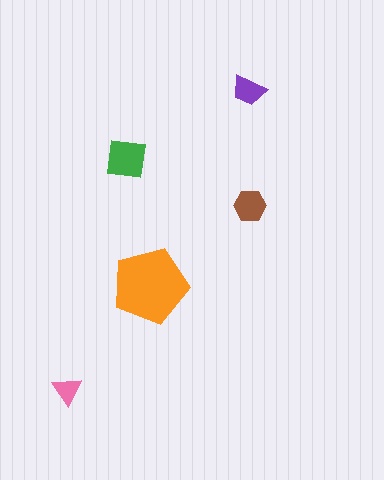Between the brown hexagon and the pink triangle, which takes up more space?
The brown hexagon.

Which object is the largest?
The orange pentagon.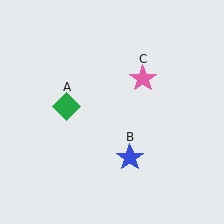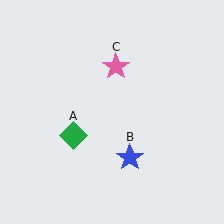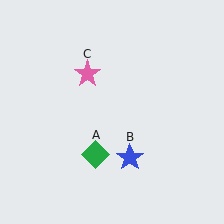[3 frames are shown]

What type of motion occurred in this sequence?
The green diamond (object A), pink star (object C) rotated counterclockwise around the center of the scene.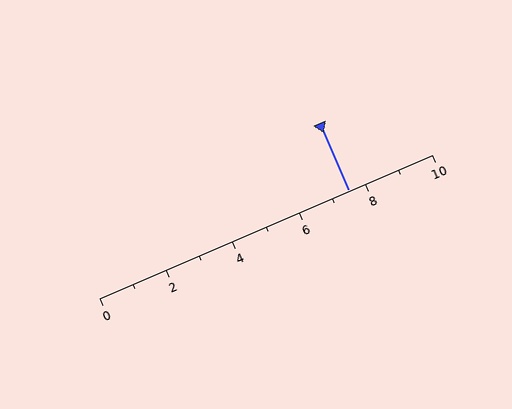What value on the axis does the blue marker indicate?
The marker indicates approximately 7.5.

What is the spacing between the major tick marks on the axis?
The major ticks are spaced 2 apart.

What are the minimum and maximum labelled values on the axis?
The axis runs from 0 to 10.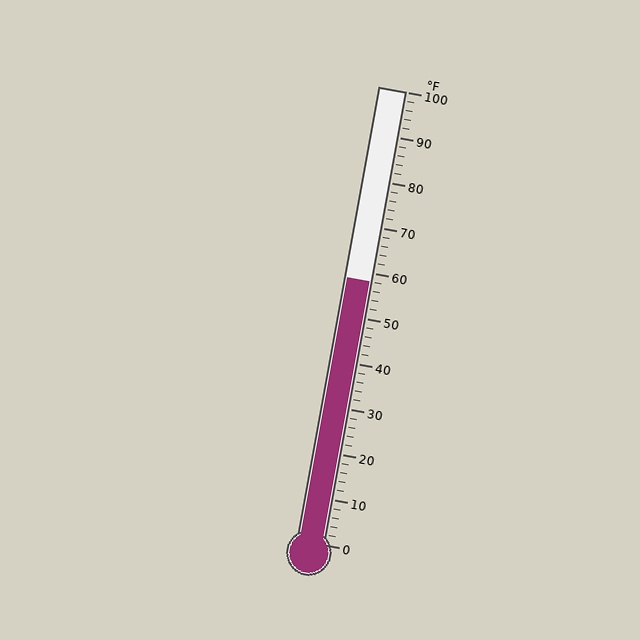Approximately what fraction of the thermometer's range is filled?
The thermometer is filled to approximately 60% of its range.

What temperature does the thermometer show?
The thermometer shows approximately 58°F.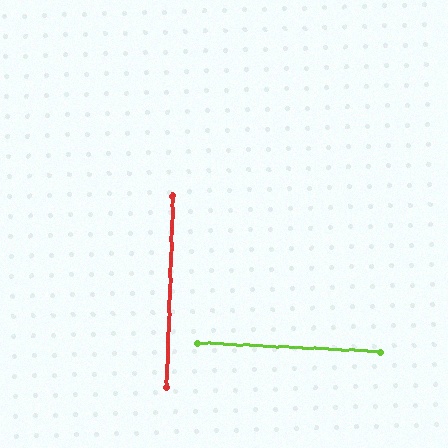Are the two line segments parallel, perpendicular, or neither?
Perpendicular — they meet at approximately 89°.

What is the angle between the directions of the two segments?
Approximately 89 degrees.